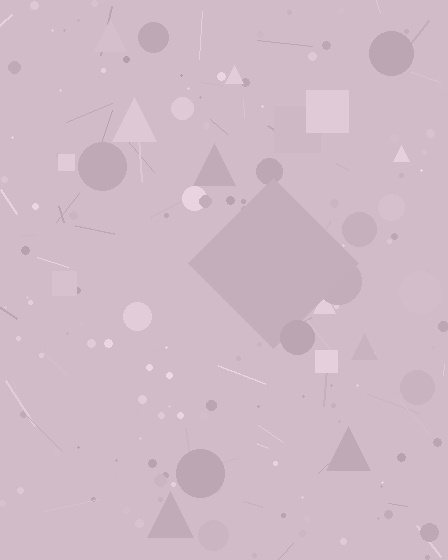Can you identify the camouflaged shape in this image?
The camouflaged shape is a diamond.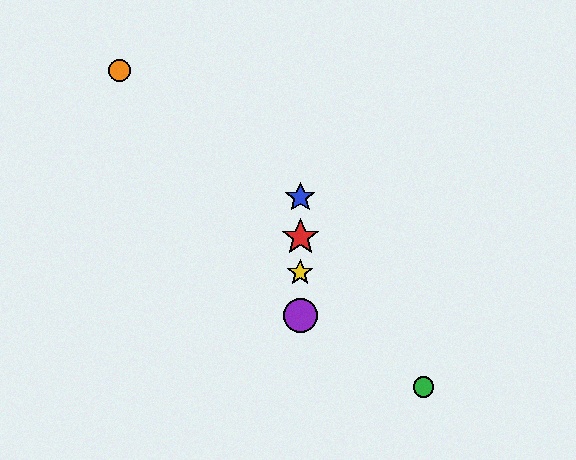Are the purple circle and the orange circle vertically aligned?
No, the purple circle is at x≈300 and the orange circle is at x≈119.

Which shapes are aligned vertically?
The red star, the blue star, the yellow star, the purple circle are aligned vertically.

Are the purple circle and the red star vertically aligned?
Yes, both are at x≈300.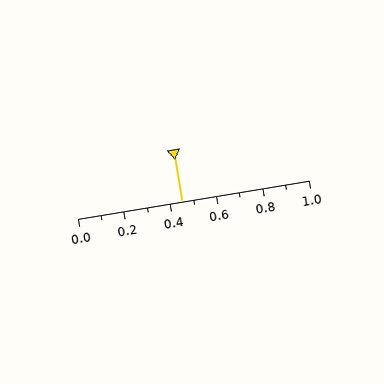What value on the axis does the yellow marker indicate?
The marker indicates approximately 0.45.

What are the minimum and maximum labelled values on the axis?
The axis runs from 0.0 to 1.0.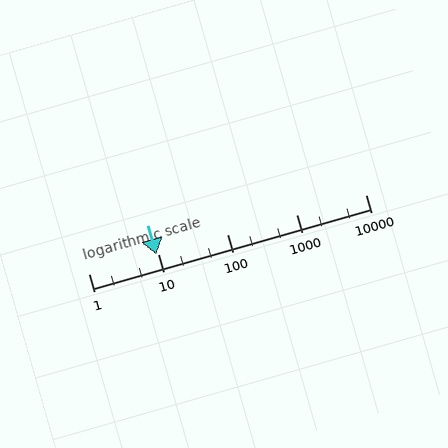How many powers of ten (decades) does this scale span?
The scale spans 4 decades, from 1 to 10000.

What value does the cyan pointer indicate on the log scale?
The pointer indicates approximately 9.4.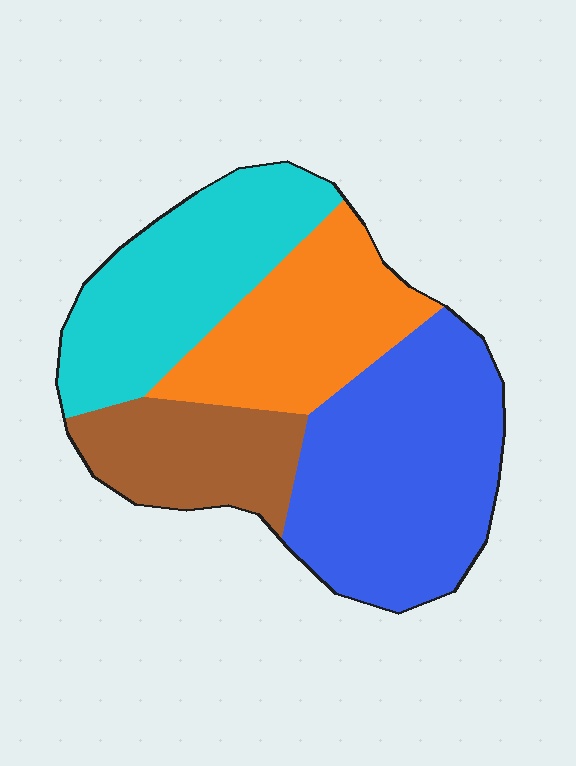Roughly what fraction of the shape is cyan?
Cyan takes up between a sixth and a third of the shape.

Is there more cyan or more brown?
Cyan.